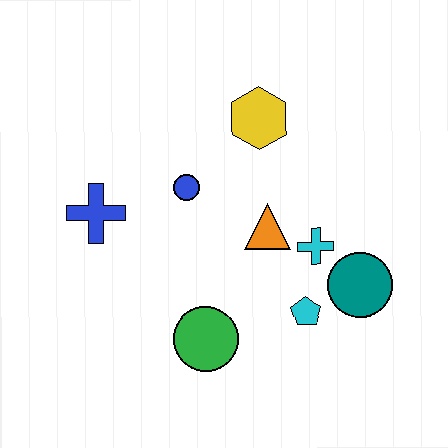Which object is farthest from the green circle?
The yellow hexagon is farthest from the green circle.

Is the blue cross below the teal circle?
No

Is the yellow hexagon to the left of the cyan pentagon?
Yes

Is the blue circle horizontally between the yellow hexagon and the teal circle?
No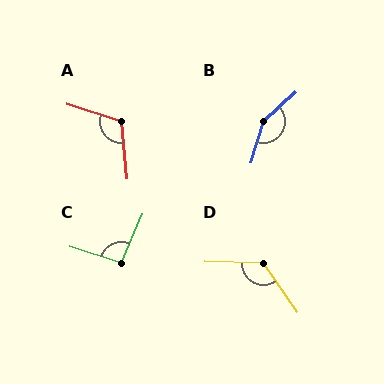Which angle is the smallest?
C, at approximately 96 degrees.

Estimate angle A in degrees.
Approximately 112 degrees.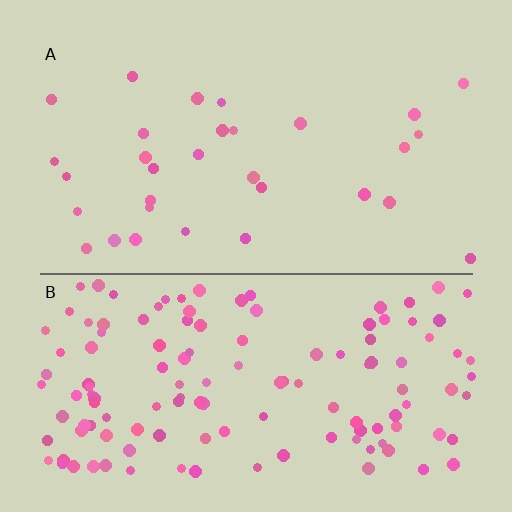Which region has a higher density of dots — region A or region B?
B (the bottom).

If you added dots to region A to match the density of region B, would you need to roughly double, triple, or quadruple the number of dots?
Approximately quadruple.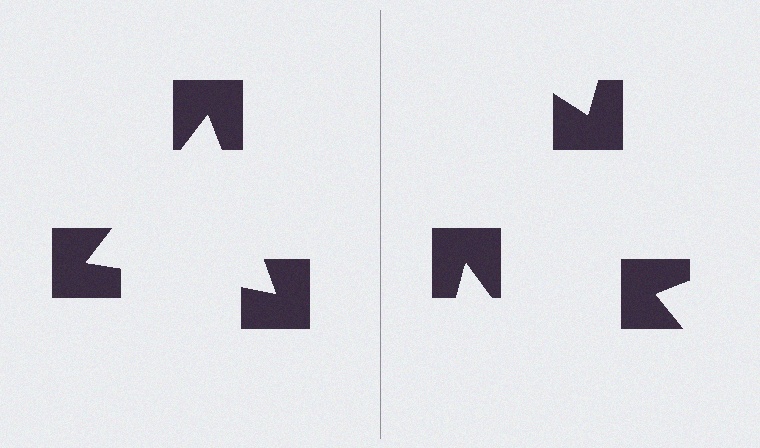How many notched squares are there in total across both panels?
6 — 3 on each side.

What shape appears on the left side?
An illusory triangle.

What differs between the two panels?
The notched squares are positioned identically on both sides; only the wedge orientations differ. On the left they align to a triangle; on the right they are misaligned.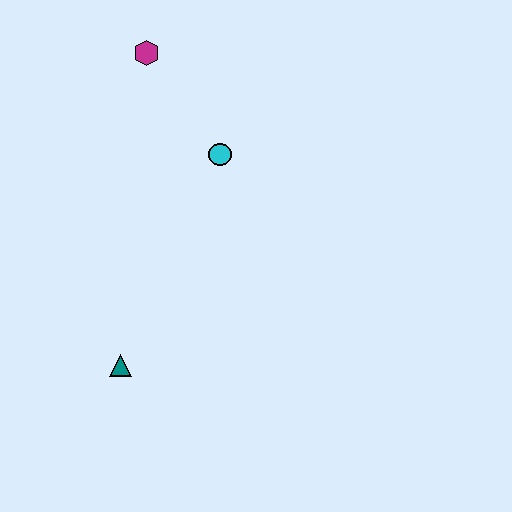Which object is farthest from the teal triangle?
The magenta hexagon is farthest from the teal triangle.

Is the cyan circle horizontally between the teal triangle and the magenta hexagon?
No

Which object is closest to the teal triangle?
The cyan circle is closest to the teal triangle.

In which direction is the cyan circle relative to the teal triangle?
The cyan circle is above the teal triangle.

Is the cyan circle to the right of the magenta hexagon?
Yes